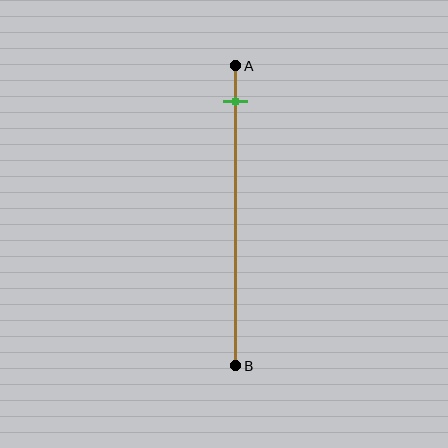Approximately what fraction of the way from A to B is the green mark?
The green mark is approximately 10% of the way from A to B.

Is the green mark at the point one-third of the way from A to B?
No, the mark is at about 10% from A, not at the 33% one-third point.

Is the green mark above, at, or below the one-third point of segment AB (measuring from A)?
The green mark is above the one-third point of segment AB.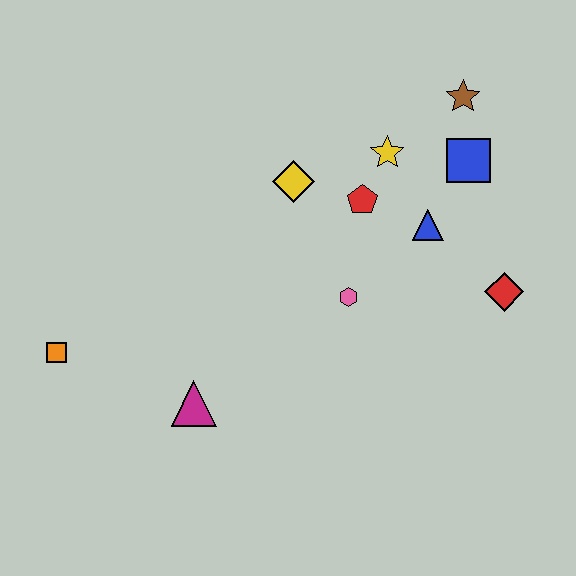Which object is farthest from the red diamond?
The orange square is farthest from the red diamond.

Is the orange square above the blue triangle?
No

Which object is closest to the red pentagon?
The yellow star is closest to the red pentagon.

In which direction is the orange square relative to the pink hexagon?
The orange square is to the left of the pink hexagon.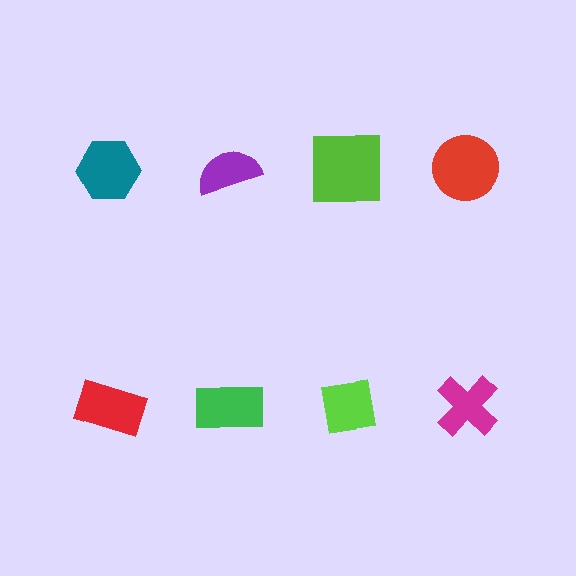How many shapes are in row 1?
4 shapes.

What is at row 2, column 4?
A magenta cross.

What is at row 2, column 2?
A green rectangle.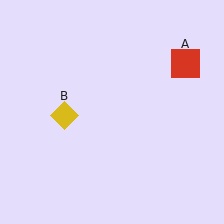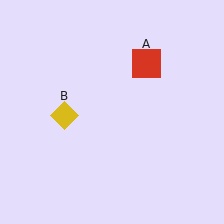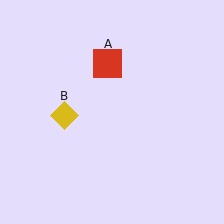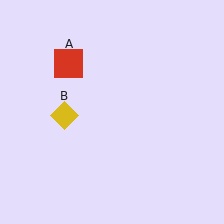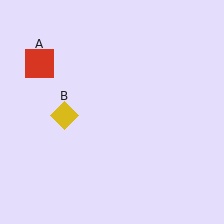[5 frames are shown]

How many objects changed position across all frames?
1 object changed position: red square (object A).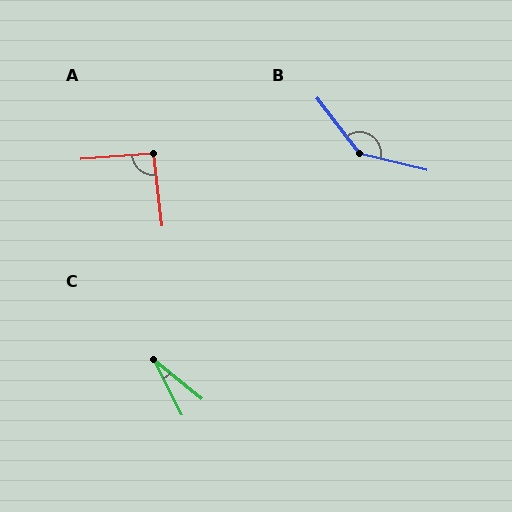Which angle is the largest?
B, at approximately 141 degrees.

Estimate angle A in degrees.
Approximately 93 degrees.